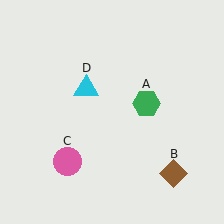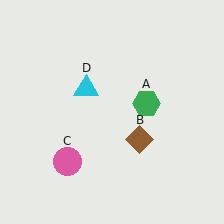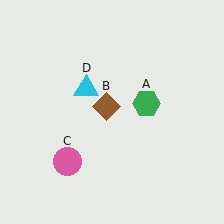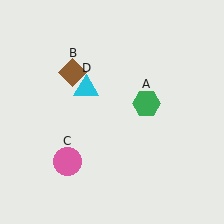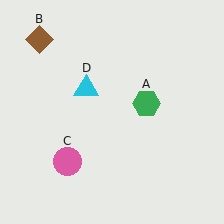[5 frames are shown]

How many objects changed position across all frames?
1 object changed position: brown diamond (object B).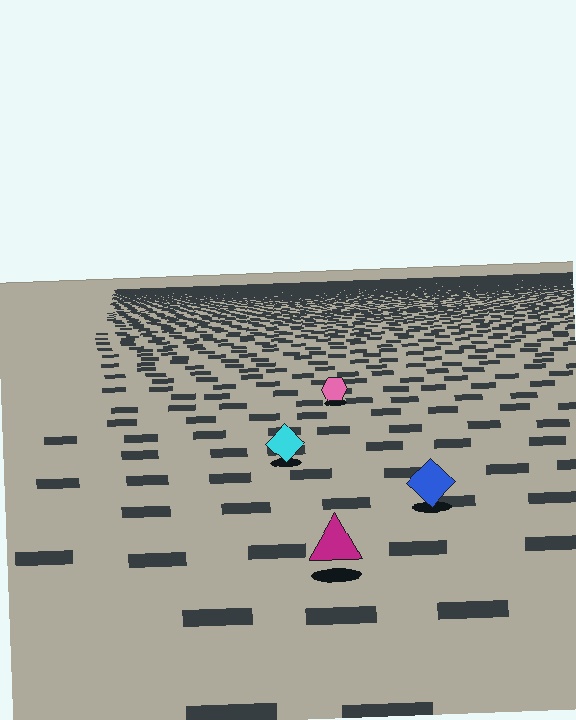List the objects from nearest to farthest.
From nearest to farthest: the magenta triangle, the blue diamond, the cyan diamond, the pink hexagon.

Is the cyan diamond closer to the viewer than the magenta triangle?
No. The magenta triangle is closer — you can tell from the texture gradient: the ground texture is coarser near it.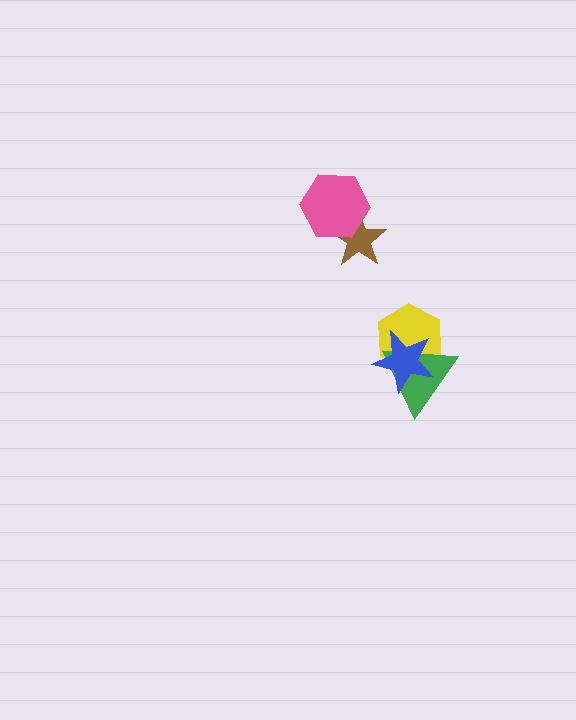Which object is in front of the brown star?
The pink hexagon is in front of the brown star.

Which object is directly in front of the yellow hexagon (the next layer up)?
The green triangle is directly in front of the yellow hexagon.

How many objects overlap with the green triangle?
2 objects overlap with the green triangle.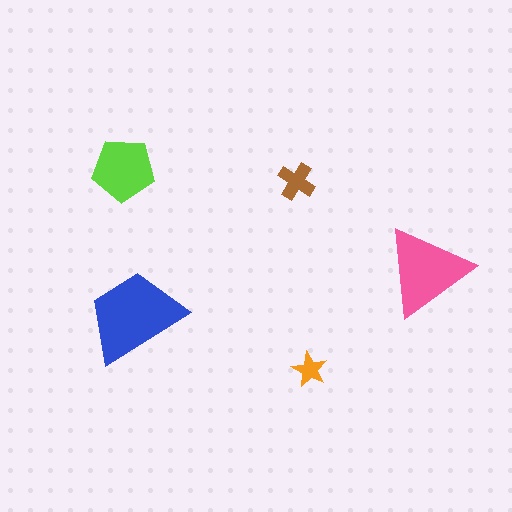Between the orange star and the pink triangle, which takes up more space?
The pink triangle.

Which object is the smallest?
The orange star.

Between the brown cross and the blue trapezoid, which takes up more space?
The blue trapezoid.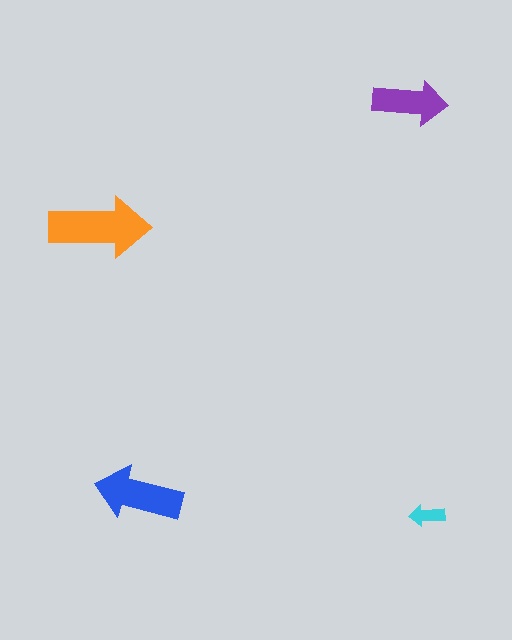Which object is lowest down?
The cyan arrow is bottommost.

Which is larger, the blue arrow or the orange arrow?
The orange one.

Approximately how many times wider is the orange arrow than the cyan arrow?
About 3 times wider.